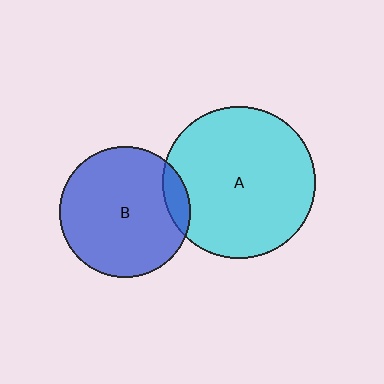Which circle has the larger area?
Circle A (cyan).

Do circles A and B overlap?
Yes.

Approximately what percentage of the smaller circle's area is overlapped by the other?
Approximately 10%.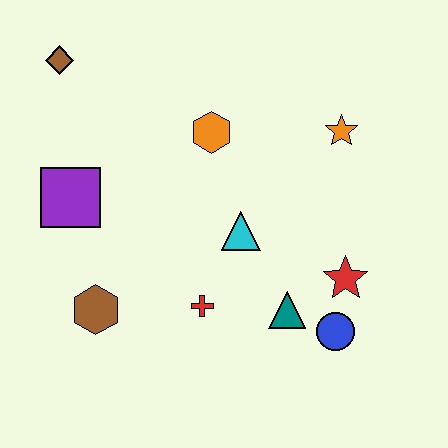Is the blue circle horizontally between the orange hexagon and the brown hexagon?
No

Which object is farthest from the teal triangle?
The brown diamond is farthest from the teal triangle.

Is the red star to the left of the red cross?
No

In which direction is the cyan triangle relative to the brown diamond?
The cyan triangle is to the right of the brown diamond.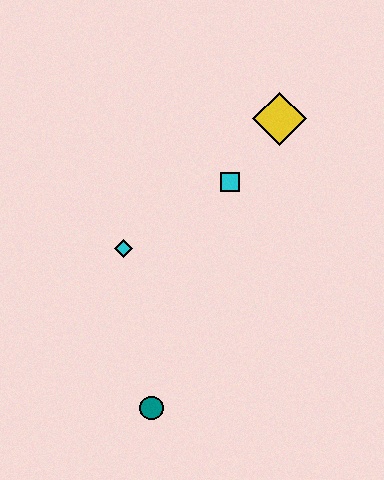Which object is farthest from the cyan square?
The teal circle is farthest from the cyan square.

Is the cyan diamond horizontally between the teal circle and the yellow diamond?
No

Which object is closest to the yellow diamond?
The cyan square is closest to the yellow diamond.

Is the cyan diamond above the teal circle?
Yes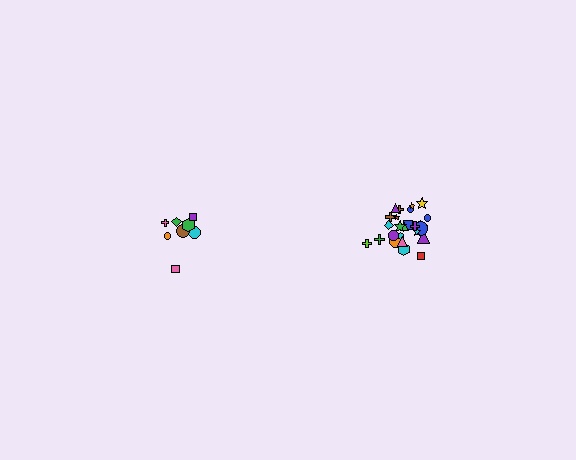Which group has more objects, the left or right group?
The right group.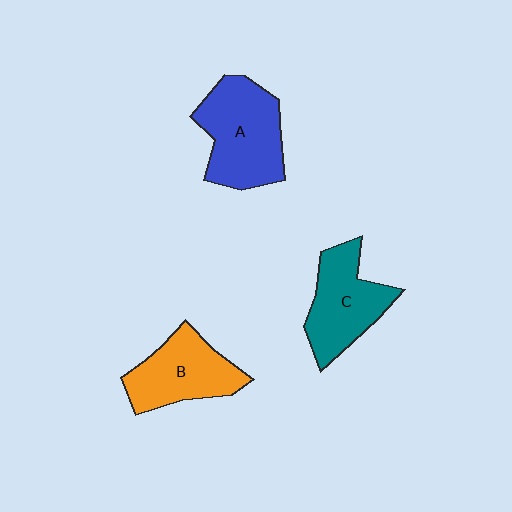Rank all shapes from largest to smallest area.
From largest to smallest: A (blue), C (teal), B (orange).